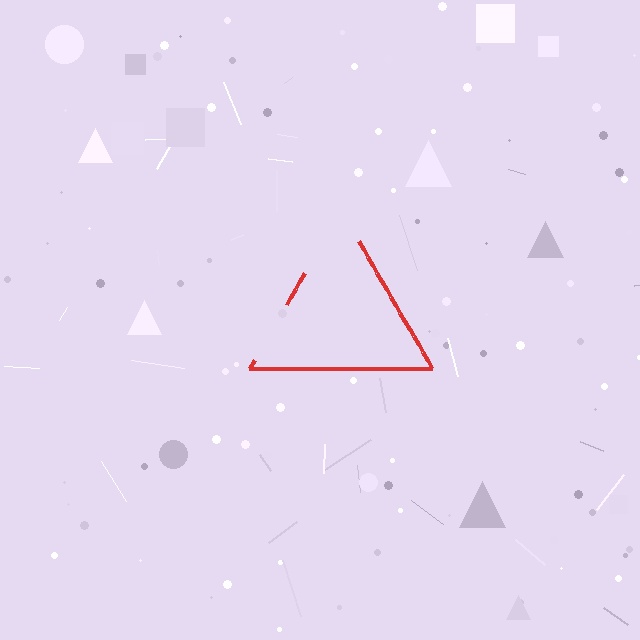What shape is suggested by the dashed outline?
The dashed outline suggests a triangle.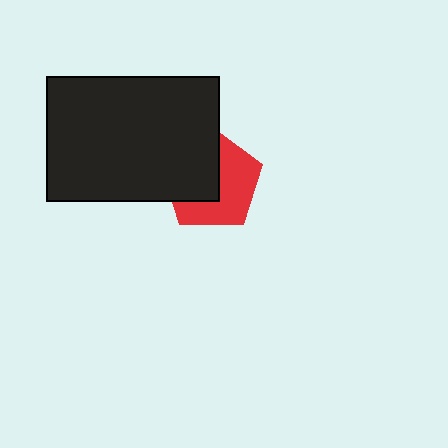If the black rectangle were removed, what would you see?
You would see the complete red pentagon.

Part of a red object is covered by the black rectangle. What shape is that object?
It is a pentagon.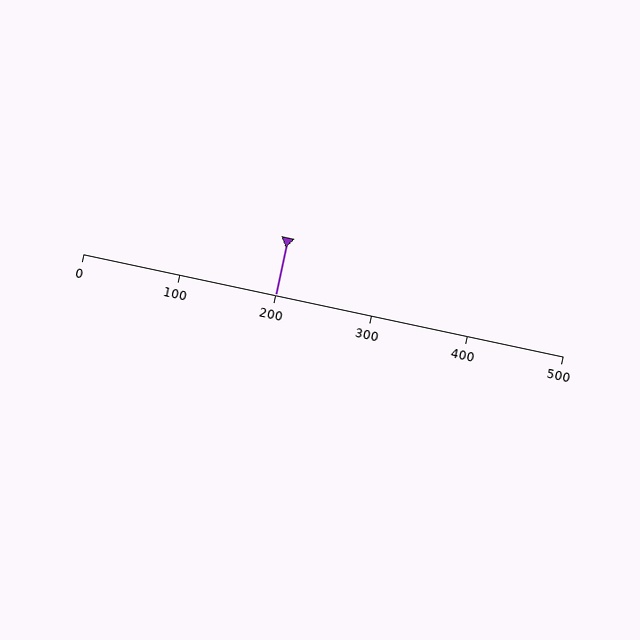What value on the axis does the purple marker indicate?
The marker indicates approximately 200.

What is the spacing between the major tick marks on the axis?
The major ticks are spaced 100 apart.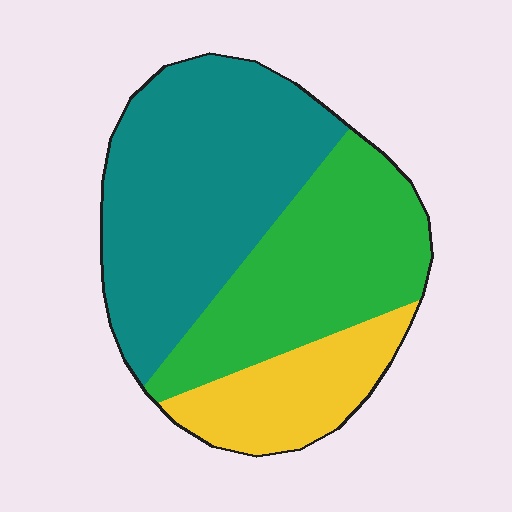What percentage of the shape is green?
Green takes up about one third (1/3) of the shape.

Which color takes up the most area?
Teal, at roughly 45%.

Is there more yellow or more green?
Green.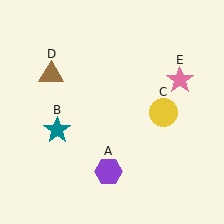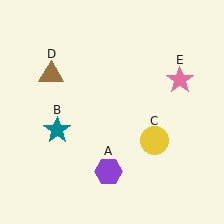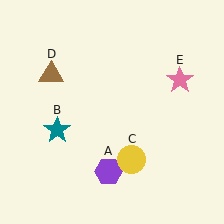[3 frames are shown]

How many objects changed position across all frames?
1 object changed position: yellow circle (object C).